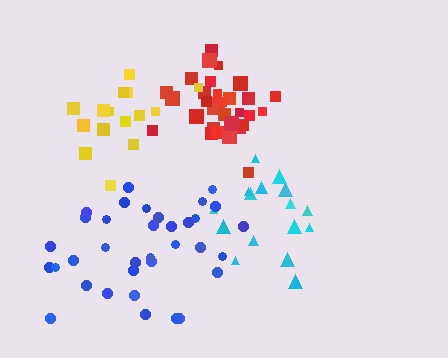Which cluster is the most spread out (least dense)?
Cyan.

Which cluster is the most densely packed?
Red.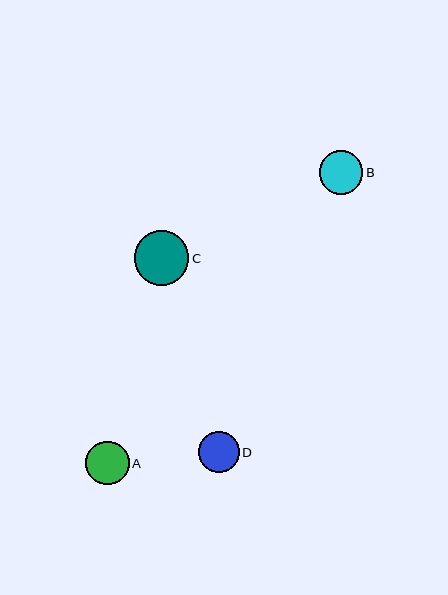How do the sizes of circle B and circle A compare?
Circle B and circle A are approximately the same size.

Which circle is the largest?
Circle C is the largest with a size of approximately 54 pixels.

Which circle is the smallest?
Circle D is the smallest with a size of approximately 40 pixels.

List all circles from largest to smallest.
From largest to smallest: C, B, A, D.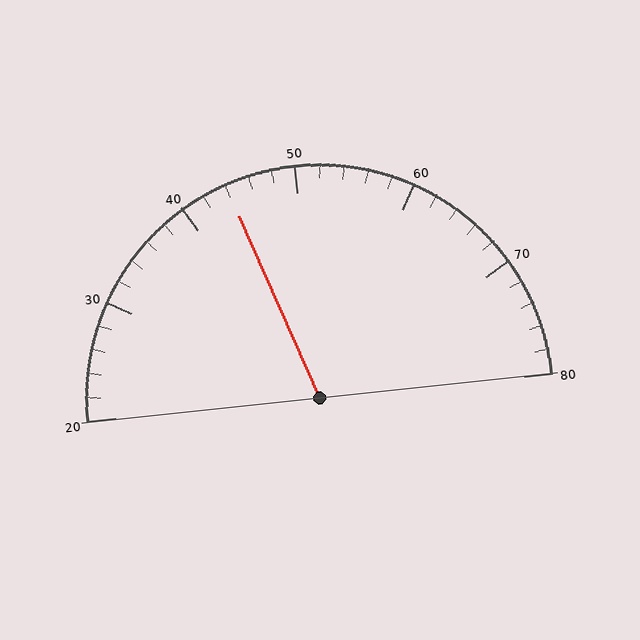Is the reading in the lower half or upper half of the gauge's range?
The reading is in the lower half of the range (20 to 80).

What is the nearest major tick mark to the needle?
The nearest major tick mark is 40.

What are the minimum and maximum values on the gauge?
The gauge ranges from 20 to 80.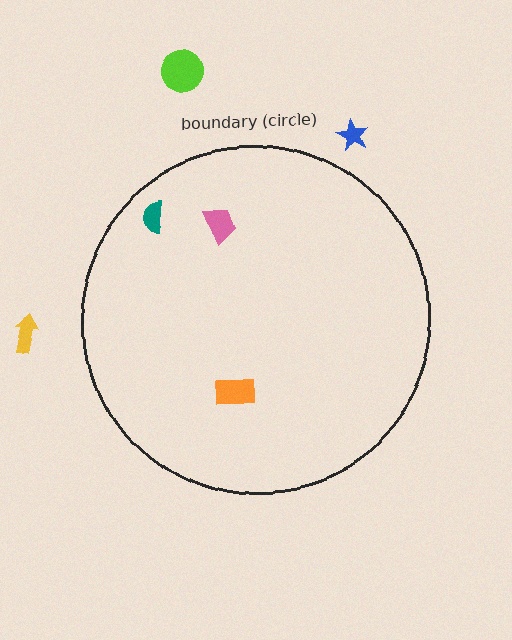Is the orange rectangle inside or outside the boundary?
Inside.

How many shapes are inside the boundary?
3 inside, 3 outside.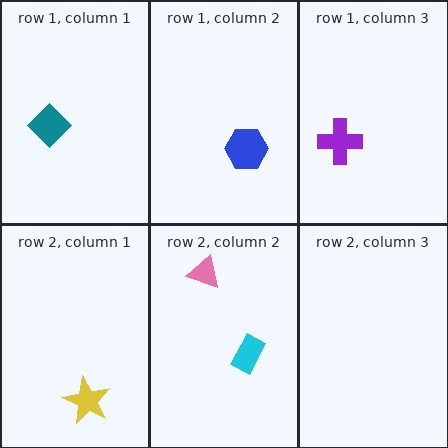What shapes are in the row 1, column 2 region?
The blue hexagon.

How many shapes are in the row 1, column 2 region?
1.